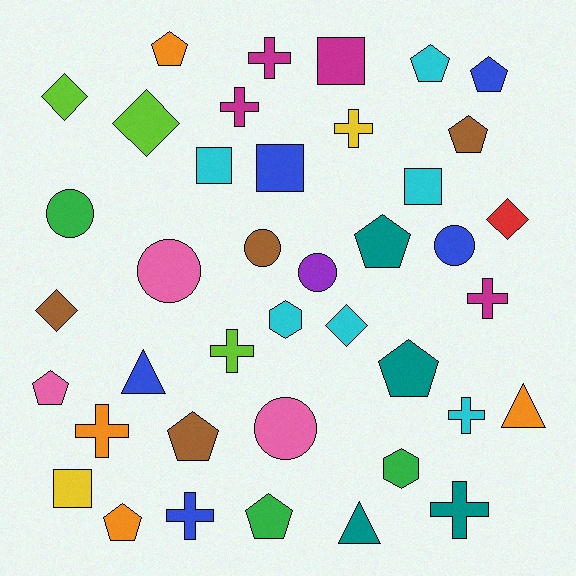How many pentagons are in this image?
There are 10 pentagons.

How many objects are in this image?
There are 40 objects.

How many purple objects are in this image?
There is 1 purple object.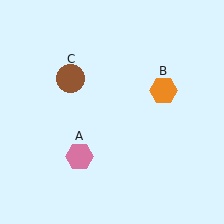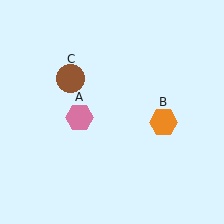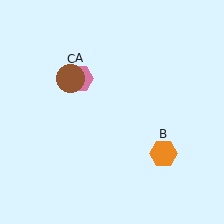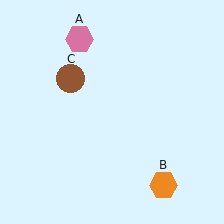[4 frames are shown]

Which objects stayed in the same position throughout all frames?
Brown circle (object C) remained stationary.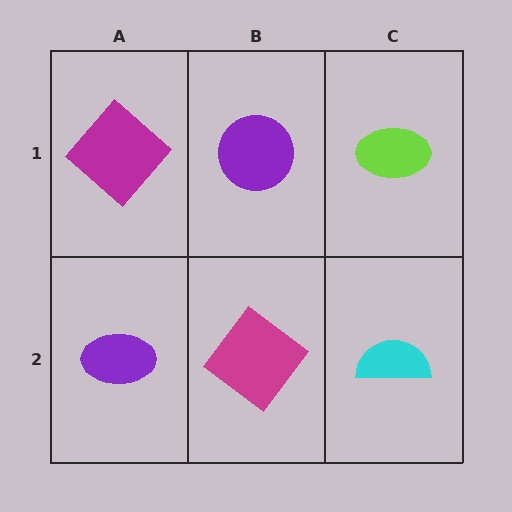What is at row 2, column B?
A magenta diamond.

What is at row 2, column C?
A cyan semicircle.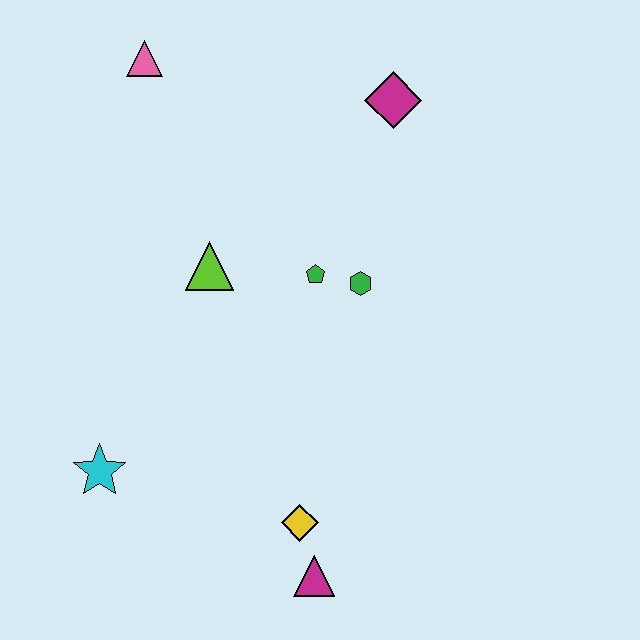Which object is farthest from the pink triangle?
The magenta triangle is farthest from the pink triangle.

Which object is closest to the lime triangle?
The green pentagon is closest to the lime triangle.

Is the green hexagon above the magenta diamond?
No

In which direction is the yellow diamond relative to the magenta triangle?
The yellow diamond is above the magenta triangle.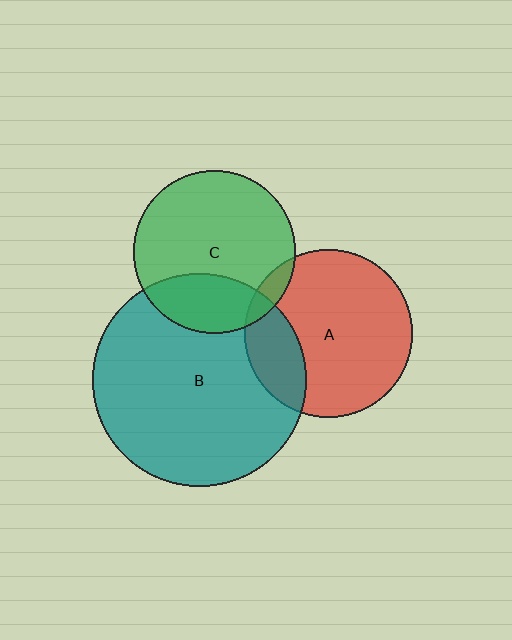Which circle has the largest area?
Circle B (teal).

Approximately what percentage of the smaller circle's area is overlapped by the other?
Approximately 20%.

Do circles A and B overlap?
Yes.